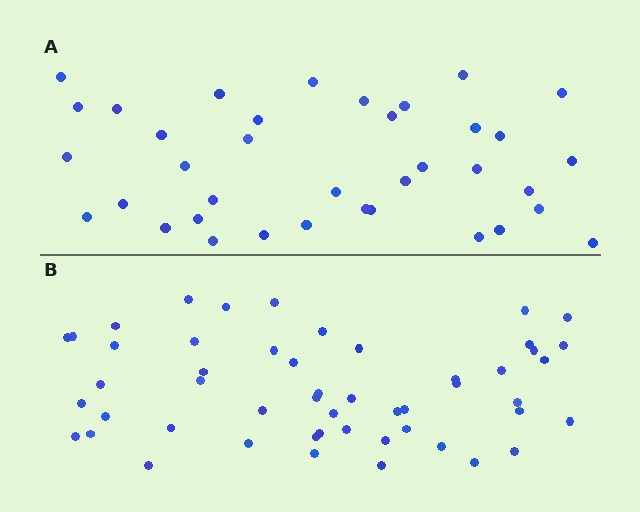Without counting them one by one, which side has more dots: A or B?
Region B (the bottom region) has more dots.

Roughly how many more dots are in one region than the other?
Region B has approximately 15 more dots than region A.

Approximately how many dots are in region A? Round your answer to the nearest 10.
About 40 dots. (The exact count is 37, which rounds to 40.)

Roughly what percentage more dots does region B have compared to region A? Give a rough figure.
About 40% more.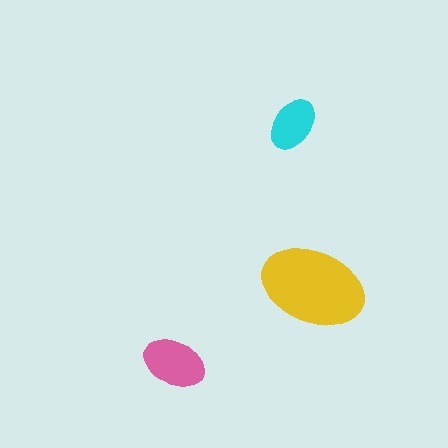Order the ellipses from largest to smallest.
the yellow one, the pink one, the cyan one.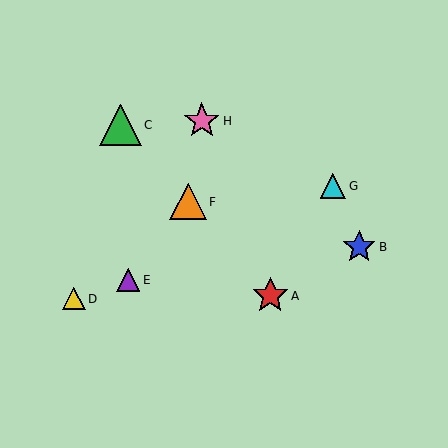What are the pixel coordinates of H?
Object H is at (202, 121).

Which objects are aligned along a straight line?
Objects A, C, F are aligned along a straight line.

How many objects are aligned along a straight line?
3 objects (A, C, F) are aligned along a straight line.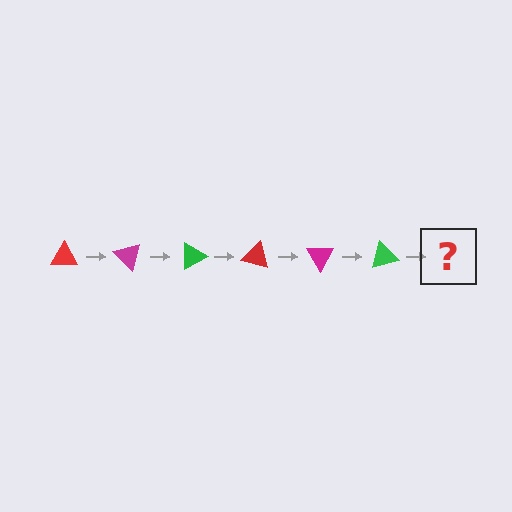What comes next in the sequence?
The next element should be a red triangle, rotated 270 degrees from the start.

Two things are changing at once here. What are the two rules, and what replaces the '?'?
The two rules are that it rotates 45 degrees each step and the color cycles through red, magenta, and green. The '?' should be a red triangle, rotated 270 degrees from the start.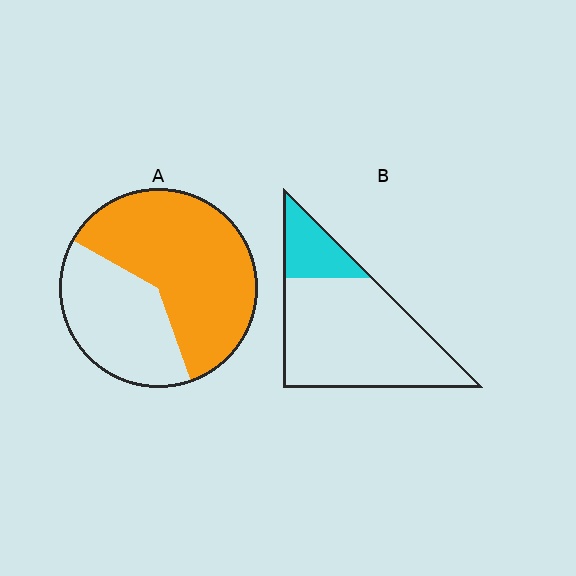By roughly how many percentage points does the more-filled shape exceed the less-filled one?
By roughly 40 percentage points (A over B).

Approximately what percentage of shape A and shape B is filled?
A is approximately 60% and B is approximately 20%.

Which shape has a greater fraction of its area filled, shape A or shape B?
Shape A.